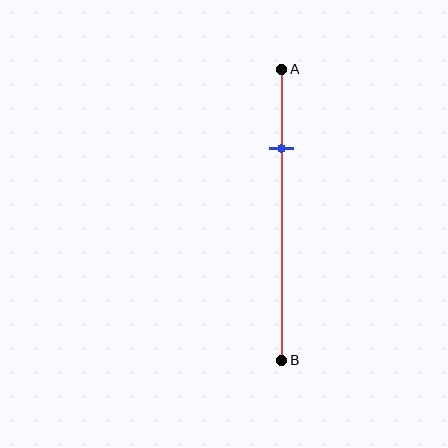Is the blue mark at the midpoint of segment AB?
No, the mark is at about 25% from A, not at the 50% midpoint.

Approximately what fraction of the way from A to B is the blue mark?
The blue mark is approximately 25% of the way from A to B.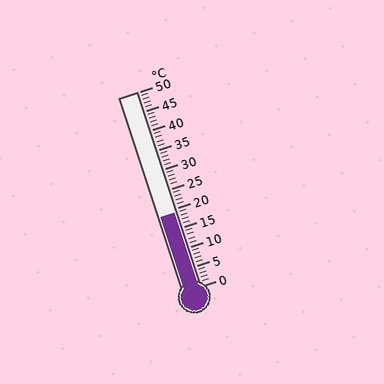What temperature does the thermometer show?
The thermometer shows approximately 19°C.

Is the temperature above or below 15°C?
The temperature is above 15°C.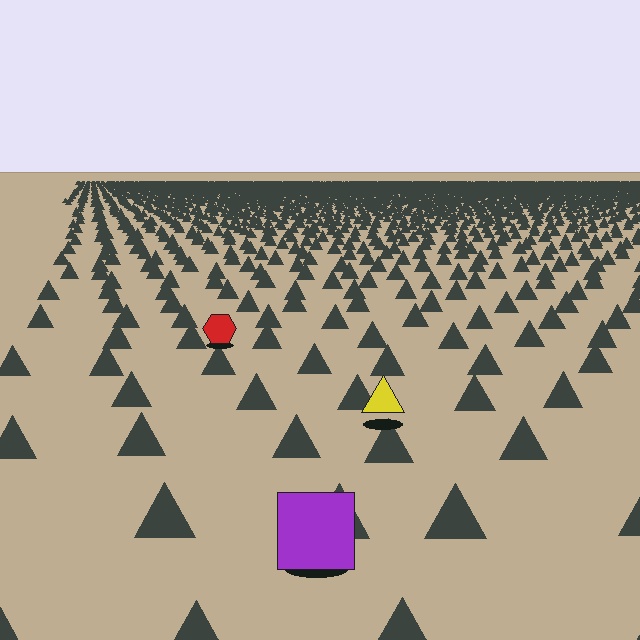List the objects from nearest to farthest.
From nearest to farthest: the purple square, the yellow triangle, the red hexagon.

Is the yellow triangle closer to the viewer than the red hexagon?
Yes. The yellow triangle is closer — you can tell from the texture gradient: the ground texture is coarser near it.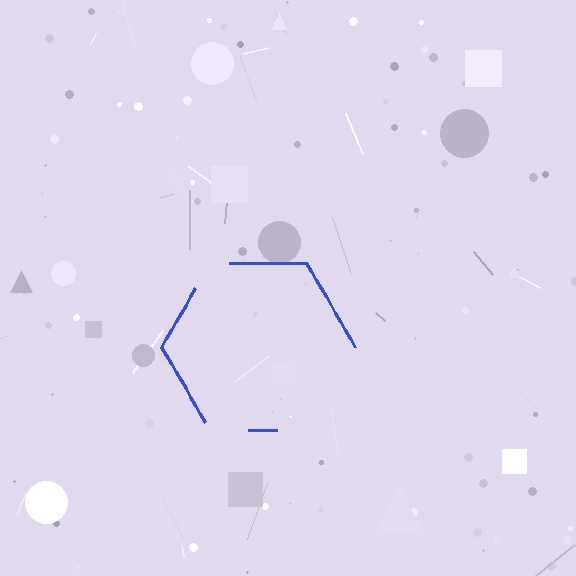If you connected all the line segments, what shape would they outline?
They would outline a hexagon.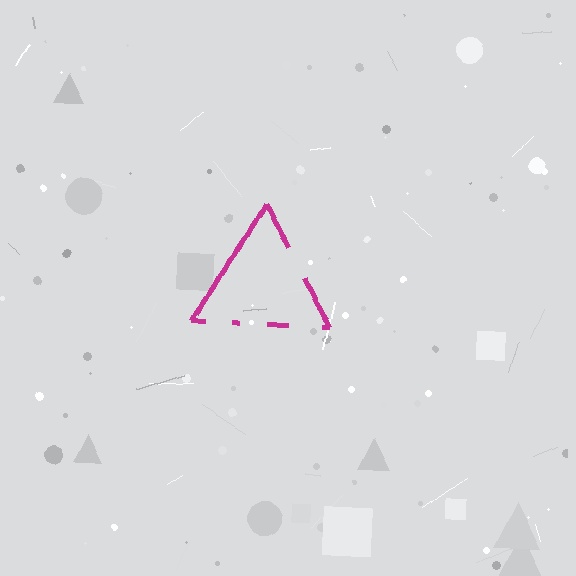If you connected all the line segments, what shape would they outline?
They would outline a triangle.